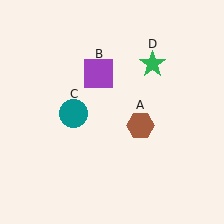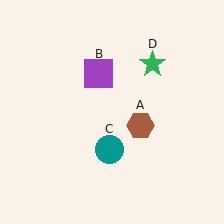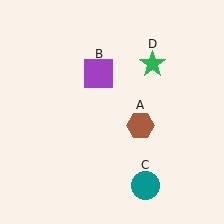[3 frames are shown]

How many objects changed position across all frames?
1 object changed position: teal circle (object C).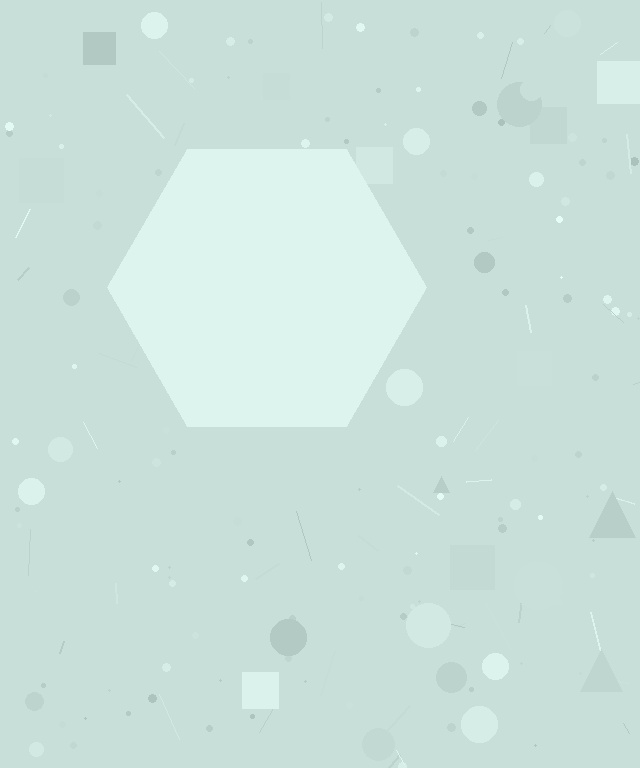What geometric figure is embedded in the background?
A hexagon is embedded in the background.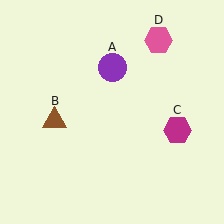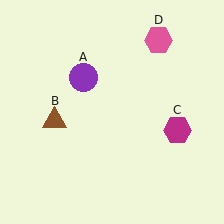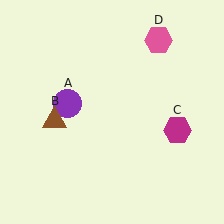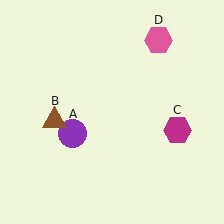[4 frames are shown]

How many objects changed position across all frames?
1 object changed position: purple circle (object A).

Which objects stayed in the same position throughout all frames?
Brown triangle (object B) and magenta hexagon (object C) and pink hexagon (object D) remained stationary.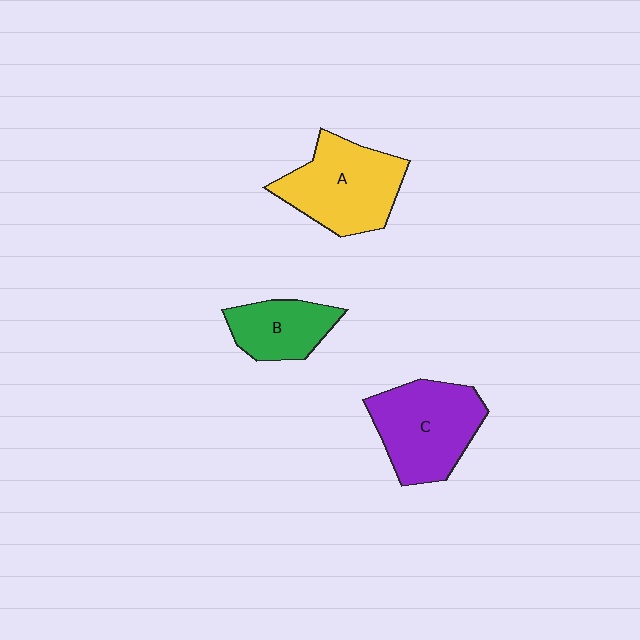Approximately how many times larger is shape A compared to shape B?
Approximately 1.6 times.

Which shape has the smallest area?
Shape B (green).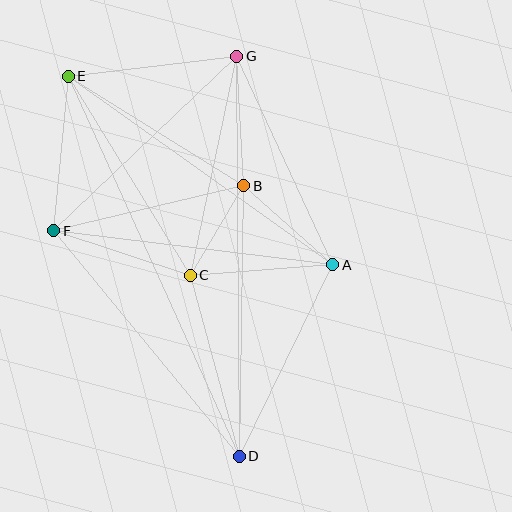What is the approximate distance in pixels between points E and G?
The distance between E and G is approximately 170 pixels.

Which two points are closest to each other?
Points B and C are closest to each other.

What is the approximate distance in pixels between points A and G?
The distance between A and G is approximately 230 pixels.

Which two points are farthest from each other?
Points D and E are farthest from each other.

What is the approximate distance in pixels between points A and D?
The distance between A and D is approximately 213 pixels.